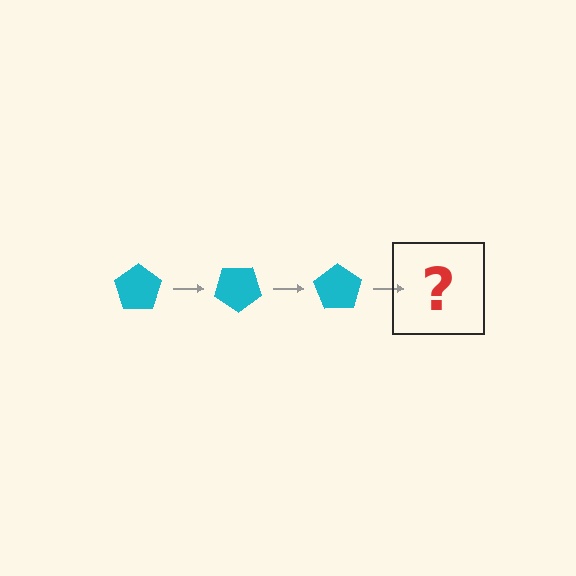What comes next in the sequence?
The next element should be a cyan pentagon rotated 105 degrees.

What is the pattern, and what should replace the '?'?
The pattern is that the pentagon rotates 35 degrees each step. The '?' should be a cyan pentagon rotated 105 degrees.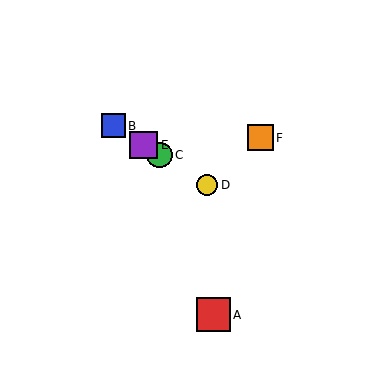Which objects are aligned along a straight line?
Objects B, C, D, E are aligned along a straight line.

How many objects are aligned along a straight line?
4 objects (B, C, D, E) are aligned along a straight line.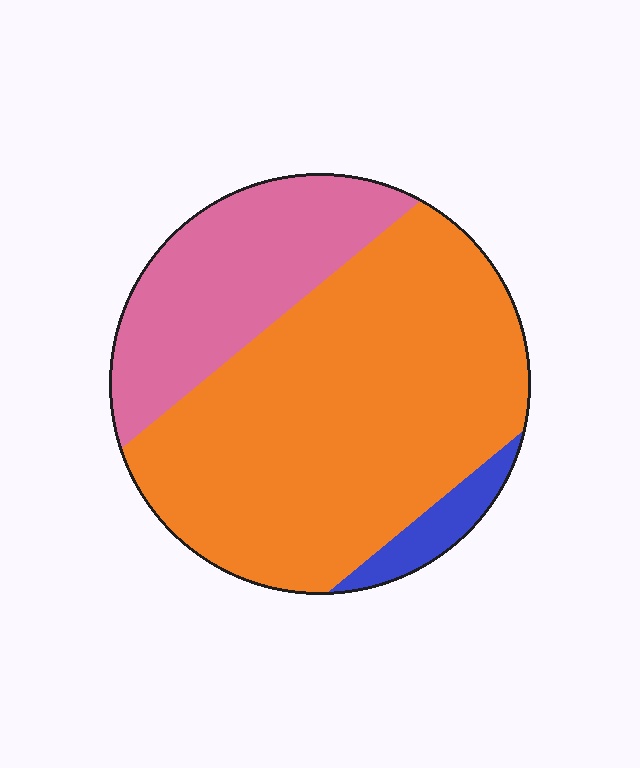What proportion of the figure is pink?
Pink covers about 25% of the figure.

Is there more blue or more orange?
Orange.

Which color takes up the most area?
Orange, at roughly 65%.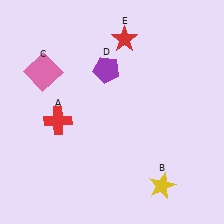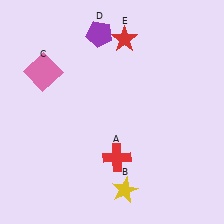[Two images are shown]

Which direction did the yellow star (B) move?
The yellow star (B) moved left.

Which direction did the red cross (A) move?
The red cross (A) moved right.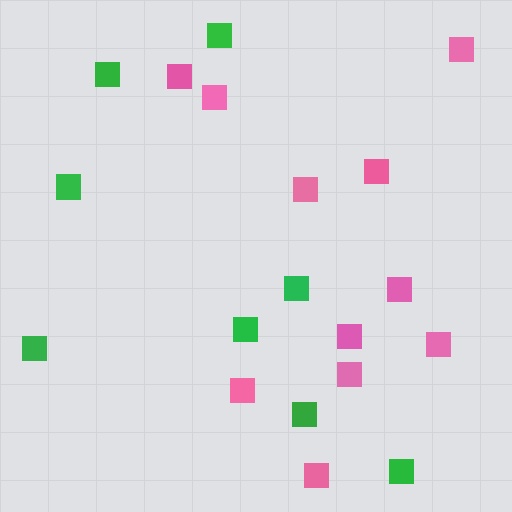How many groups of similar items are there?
There are 2 groups: one group of pink squares (11) and one group of green squares (8).